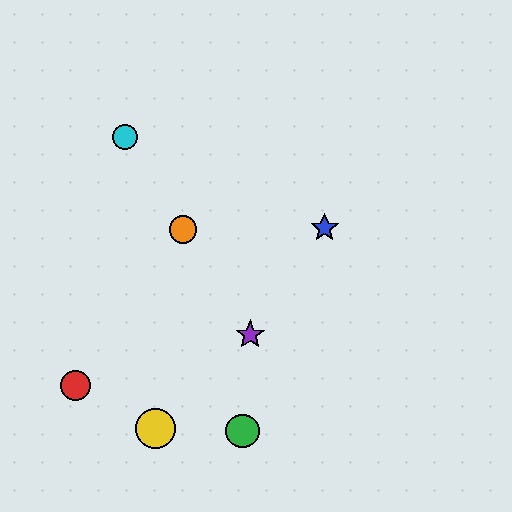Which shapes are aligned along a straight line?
The purple star, the orange circle, the cyan circle are aligned along a straight line.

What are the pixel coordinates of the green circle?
The green circle is at (242, 431).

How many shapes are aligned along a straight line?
3 shapes (the purple star, the orange circle, the cyan circle) are aligned along a straight line.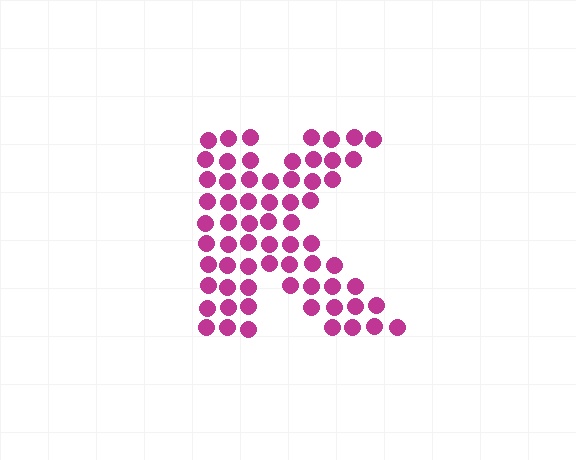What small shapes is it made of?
It is made of small circles.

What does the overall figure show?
The overall figure shows the letter K.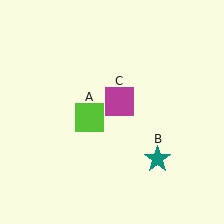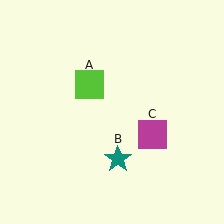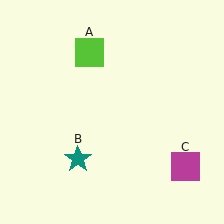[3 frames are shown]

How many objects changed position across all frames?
3 objects changed position: lime square (object A), teal star (object B), magenta square (object C).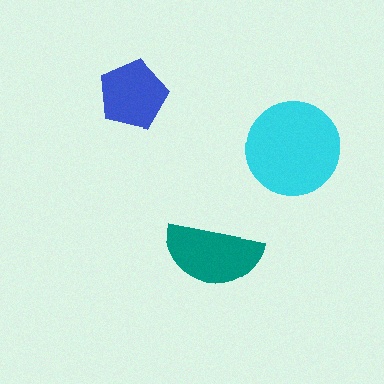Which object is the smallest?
The blue pentagon.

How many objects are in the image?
There are 3 objects in the image.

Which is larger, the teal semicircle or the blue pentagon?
The teal semicircle.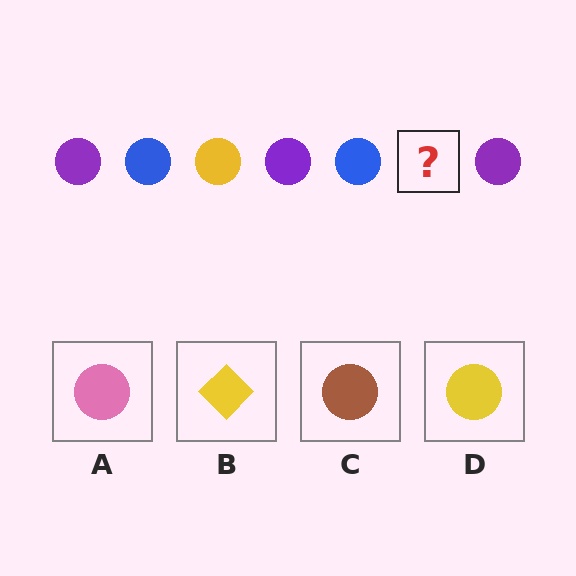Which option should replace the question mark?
Option D.